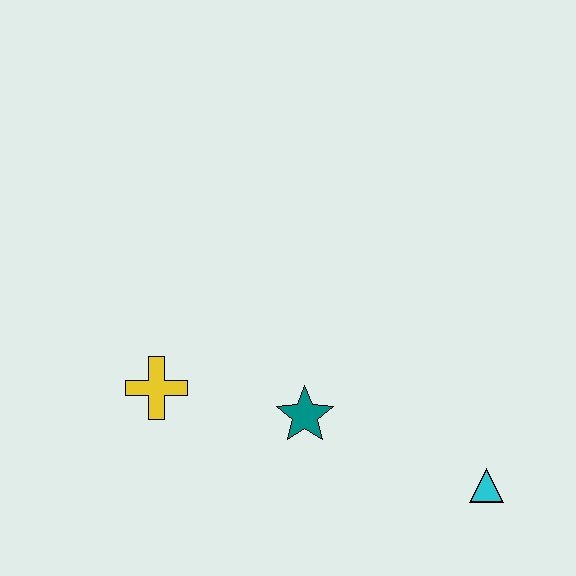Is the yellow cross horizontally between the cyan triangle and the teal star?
No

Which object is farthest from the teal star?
The cyan triangle is farthest from the teal star.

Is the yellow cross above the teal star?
Yes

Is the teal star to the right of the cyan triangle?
No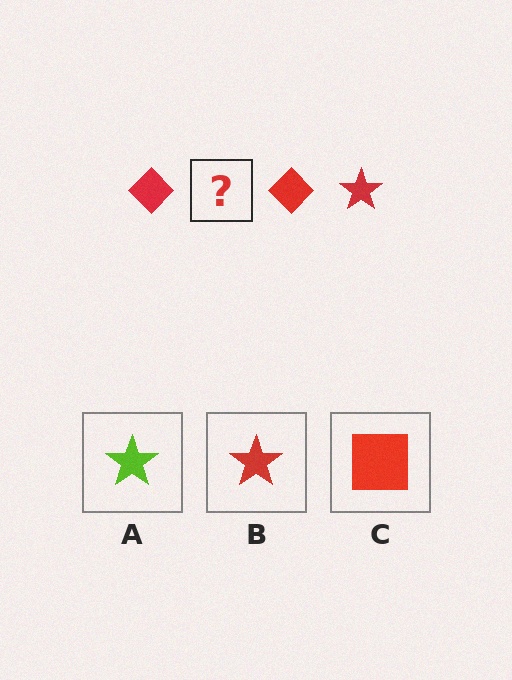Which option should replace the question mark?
Option B.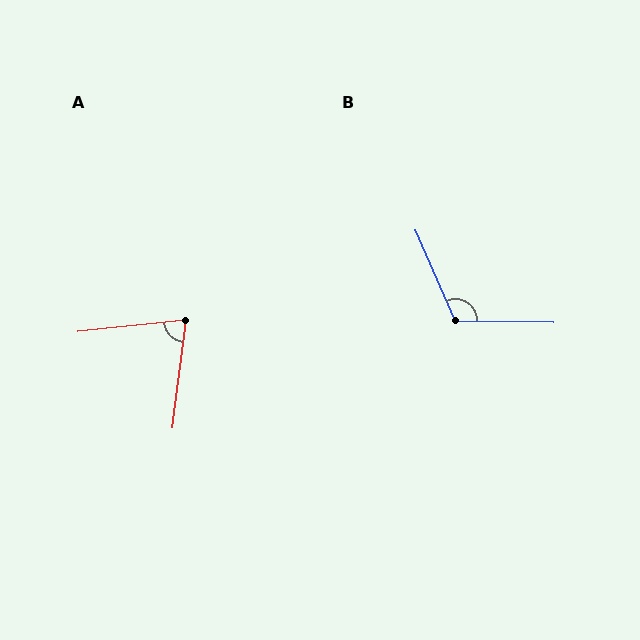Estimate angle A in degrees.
Approximately 77 degrees.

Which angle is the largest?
B, at approximately 114 degrees.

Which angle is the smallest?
A, at approximately 77 degrees.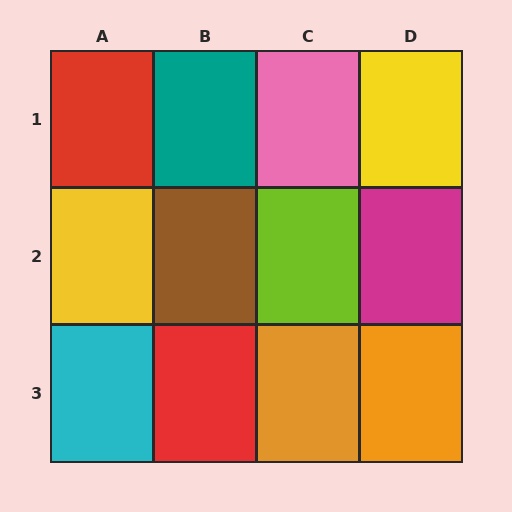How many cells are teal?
1 cell is teal.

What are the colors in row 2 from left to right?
Yellow, brown, lime, magenta.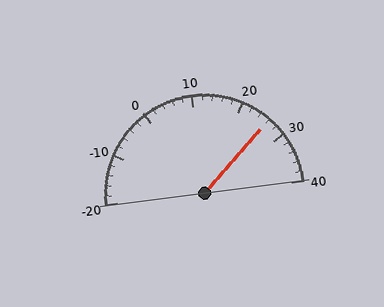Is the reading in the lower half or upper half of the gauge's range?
The reading is in the upper half of the range (-20 to 40).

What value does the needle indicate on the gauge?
The needle indicates approximately 26.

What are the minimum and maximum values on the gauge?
The gauge ranges from -20 to 40.